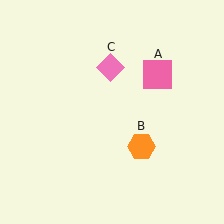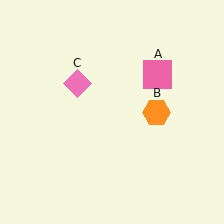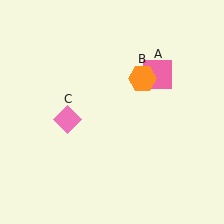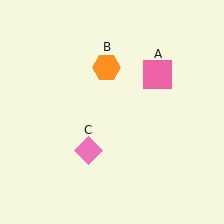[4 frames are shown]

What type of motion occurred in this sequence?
The orange hexagon (object B), pink diamond (object C) rotated counterclockwise around the center of the scene.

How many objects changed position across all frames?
2 objects changed position: orange hexagon (object B), pink diamond (object C).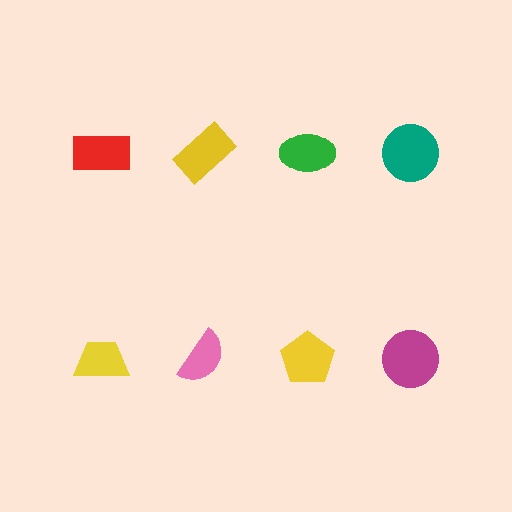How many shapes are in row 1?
4 shapes.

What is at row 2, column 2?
A pink semicircle.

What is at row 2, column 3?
A yellow pentagon.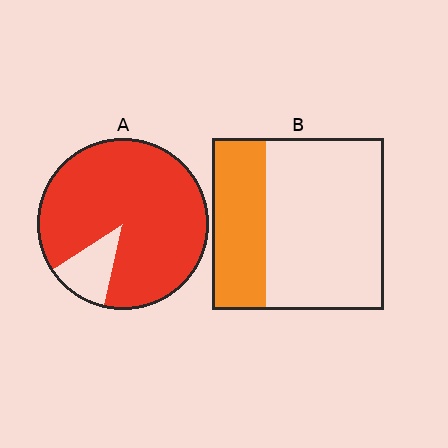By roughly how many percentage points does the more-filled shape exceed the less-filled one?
By roughly 55 percentage points (A over B).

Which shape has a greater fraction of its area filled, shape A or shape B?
Shape A.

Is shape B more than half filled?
No.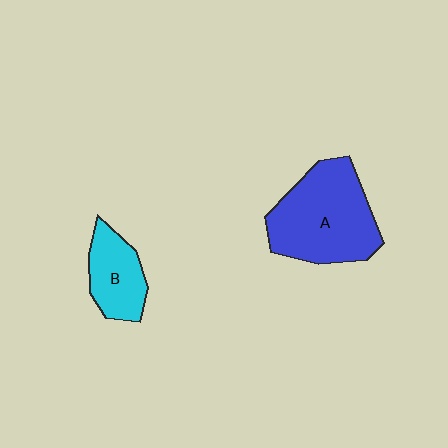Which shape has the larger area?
Shape A (blue).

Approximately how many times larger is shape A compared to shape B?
Approximately 2.0 times.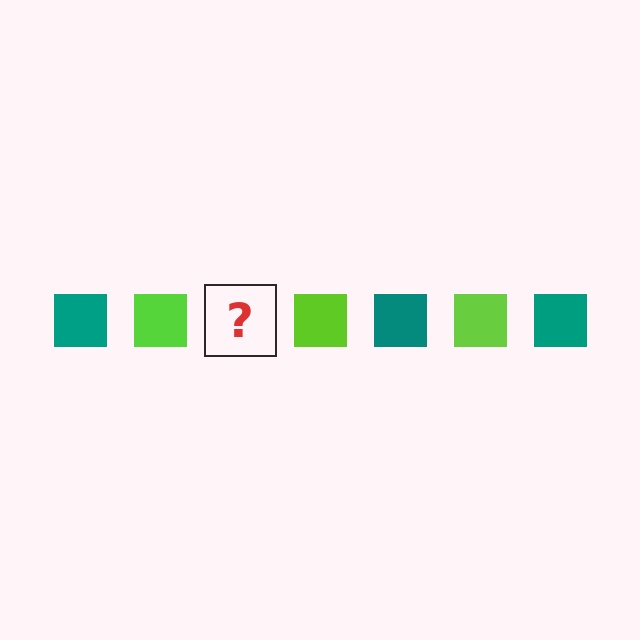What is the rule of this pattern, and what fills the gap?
The rule is that the pattern cycles through teal, lime squares. The gap should be filled with a teal square.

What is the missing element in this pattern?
The missing element is a teal square.